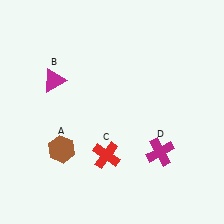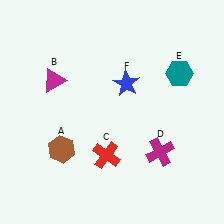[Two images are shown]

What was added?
A teal hexagon (E), a blue star (F) were added in Image 2.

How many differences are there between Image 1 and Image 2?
There are 2 differences between the two images.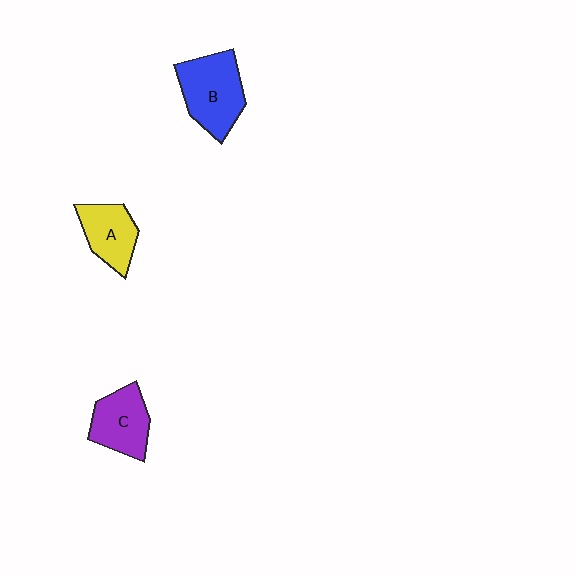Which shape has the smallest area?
Shape A (yellow).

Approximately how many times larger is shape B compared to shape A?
Approximately 1.4 times.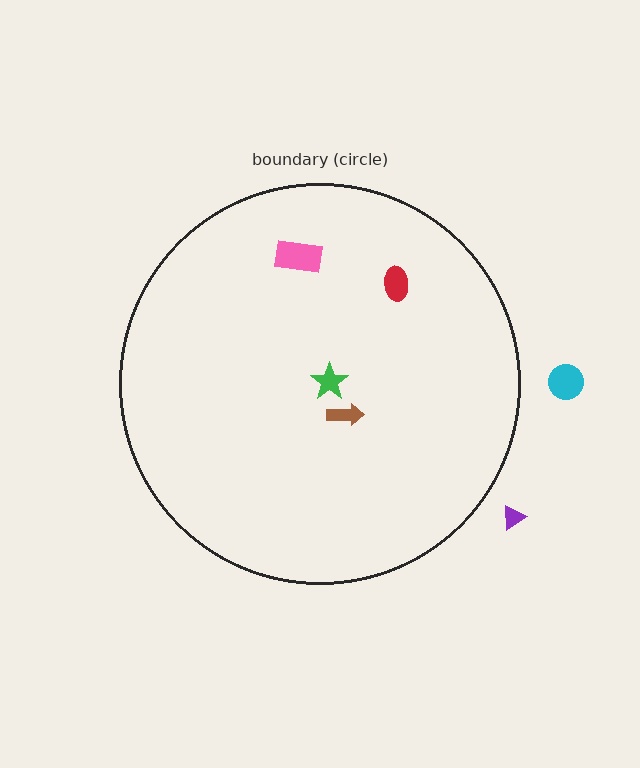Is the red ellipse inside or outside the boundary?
Inside.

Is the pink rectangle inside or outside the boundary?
Inside.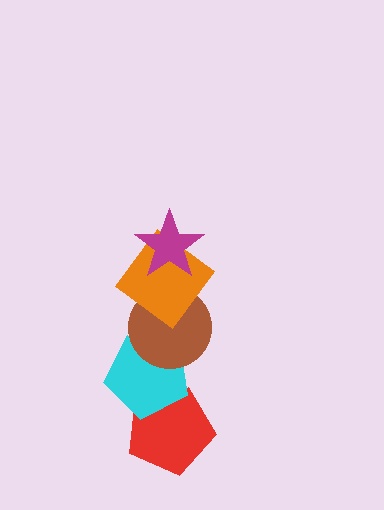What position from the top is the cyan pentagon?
The cyan pentagon is 4th from the top.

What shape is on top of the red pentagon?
The cyan pentagon is on top of the red pentagon.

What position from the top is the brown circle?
The brown circle is 3rd from the top.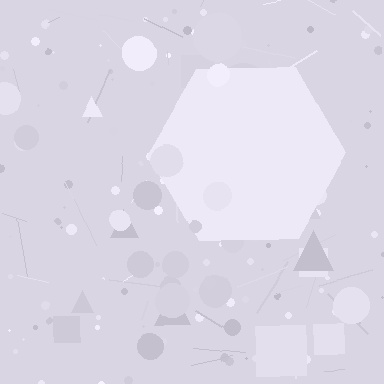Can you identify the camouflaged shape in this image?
The camouflaged shape is a hexagon.